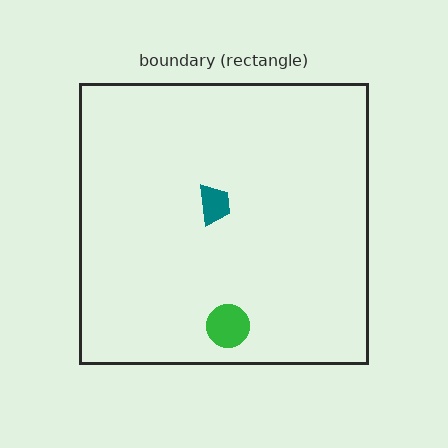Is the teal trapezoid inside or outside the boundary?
Inside.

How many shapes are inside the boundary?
2 inside, 0 outside.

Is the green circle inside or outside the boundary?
Inside.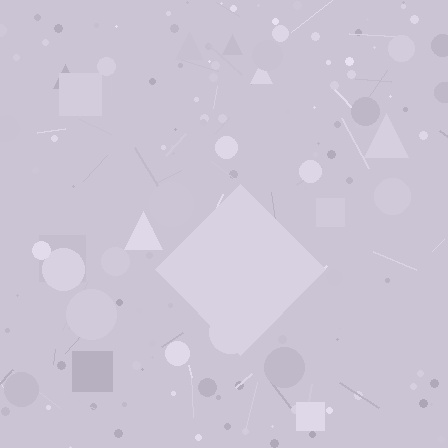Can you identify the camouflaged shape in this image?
The camouflaged shape is a diamond.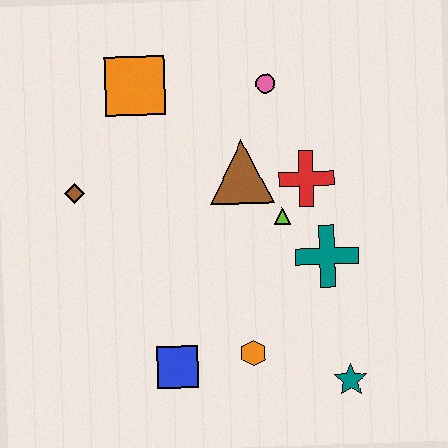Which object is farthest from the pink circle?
The teal star is farthest from the pink circle.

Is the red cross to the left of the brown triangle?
No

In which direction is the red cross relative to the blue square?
The red cross is above the blue square.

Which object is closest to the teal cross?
The lime triangle is closest to the teal cross.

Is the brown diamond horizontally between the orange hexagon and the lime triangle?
No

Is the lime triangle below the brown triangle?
Yes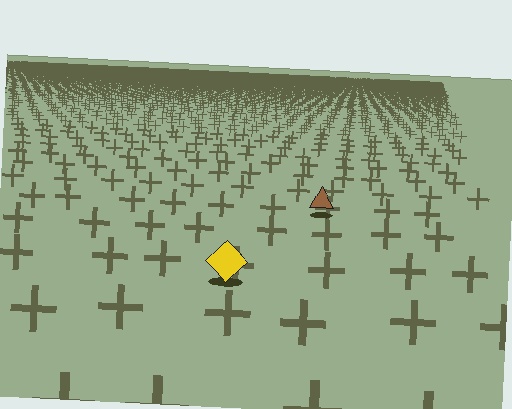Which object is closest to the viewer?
The yellow diamond is closest. The texture marks near it are larger and more spread out.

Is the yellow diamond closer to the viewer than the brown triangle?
Yes. The yellow diamond is closer — you can tell from the texture gradient: the ground texture is coarser near it.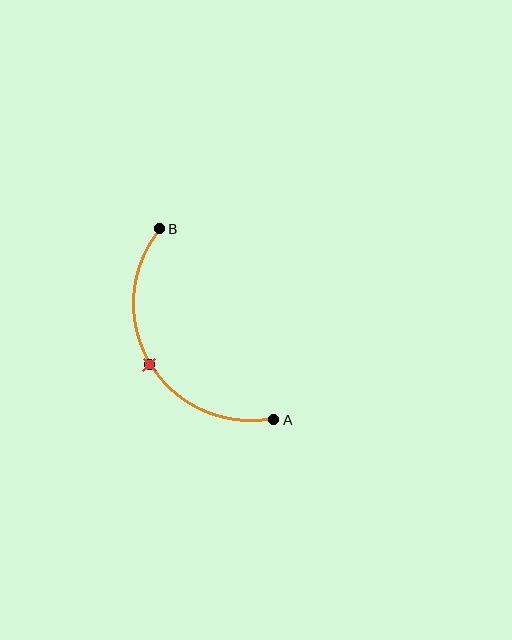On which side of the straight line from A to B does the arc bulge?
The arc bulges to the left of the straight line connecting A and B.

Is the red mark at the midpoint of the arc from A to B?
Yes. The red mark lies on the arc at equal arc-length from both A and B — it is the arc midpoint.